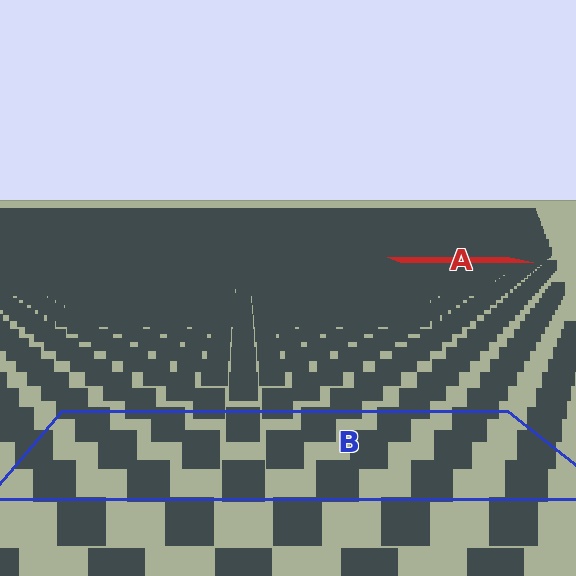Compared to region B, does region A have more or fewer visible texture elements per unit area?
Region A has more texture elements per unit area — they are packed more densely because it is farther away.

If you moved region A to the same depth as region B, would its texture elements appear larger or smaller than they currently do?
They would appear larger. At a closer depth, the same texture elements are projected at a bigger on-screen size.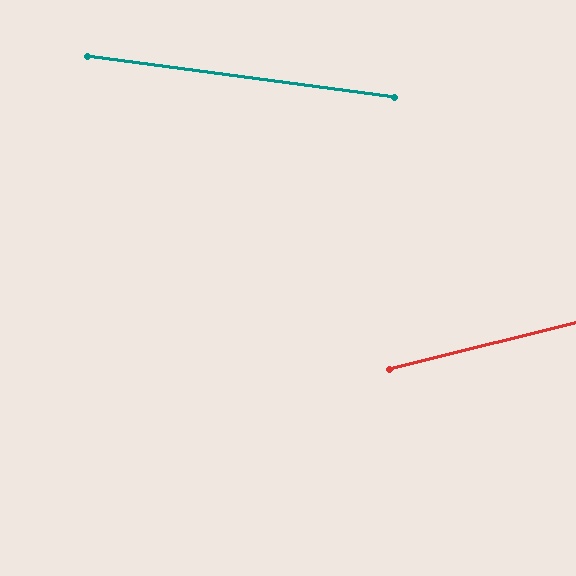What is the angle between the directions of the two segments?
Approximately 22 degrees.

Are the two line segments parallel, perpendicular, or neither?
Neither parallel nor perpendicular — they differ by about 22°.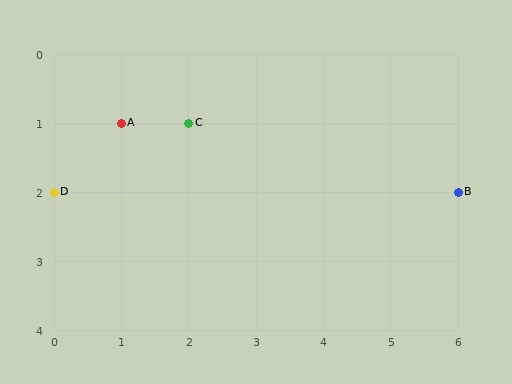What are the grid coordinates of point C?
Point C is at grid coordinates (2, 1).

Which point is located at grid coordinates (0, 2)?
Point D is at (0, 2).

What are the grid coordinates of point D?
Point D is at grid coordinates (0, 2).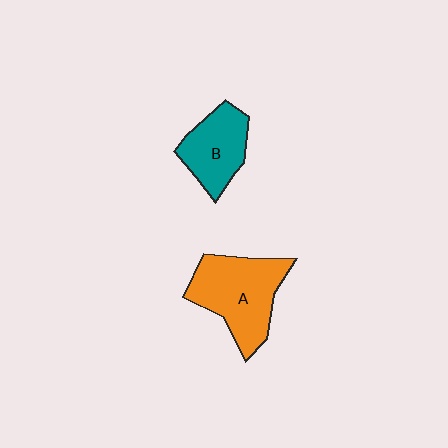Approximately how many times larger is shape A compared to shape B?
Approximately 1.5 times.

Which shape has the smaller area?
Shape B (teal).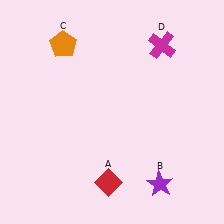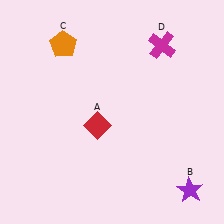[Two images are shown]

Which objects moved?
The objects that moved are: the red diamond (A), the purple star (B).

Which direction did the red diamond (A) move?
The red diamond (A) moved up.